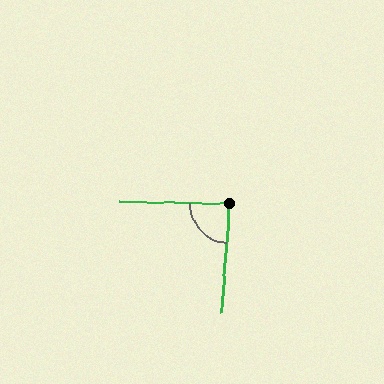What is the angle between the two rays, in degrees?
Approximately 87 degrees.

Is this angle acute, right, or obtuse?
It is approximately a right angle.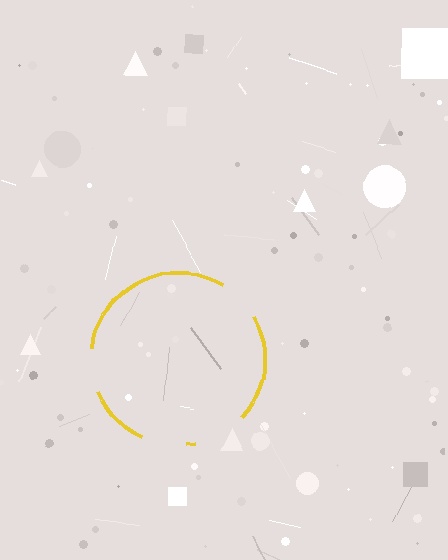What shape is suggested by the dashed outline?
The dashed outline suggests a circle.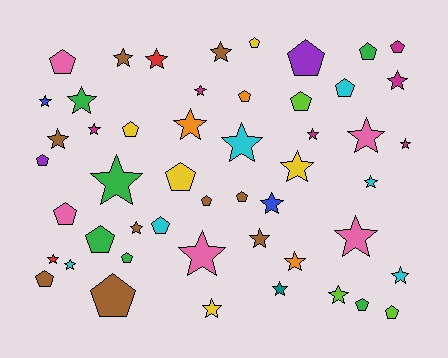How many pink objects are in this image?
There are 5 pink objects.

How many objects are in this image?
There are 50 objects.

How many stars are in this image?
There are 29 stars.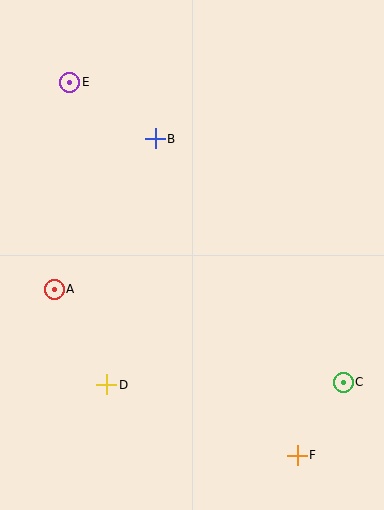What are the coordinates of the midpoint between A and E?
The midpoint between A and E is at (62, 186).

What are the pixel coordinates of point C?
Point C is at (343, 382).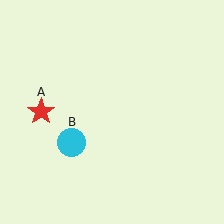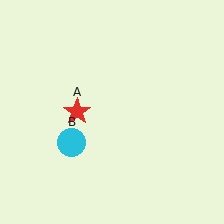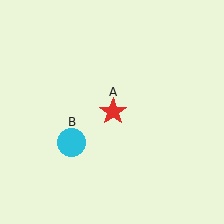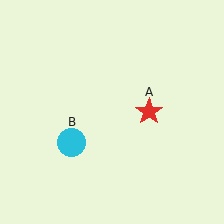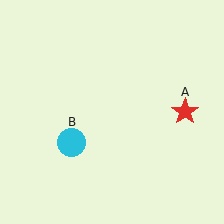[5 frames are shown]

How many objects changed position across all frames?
1 object changed position: red star (object A).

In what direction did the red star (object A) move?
The red star (object A) moved right.